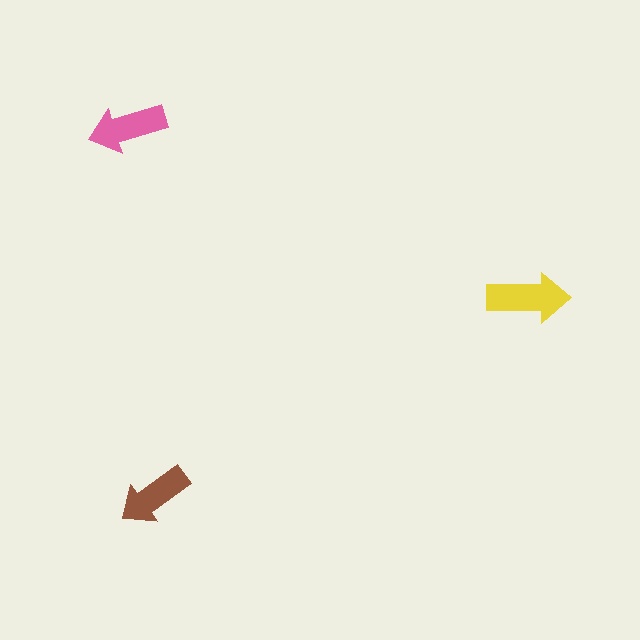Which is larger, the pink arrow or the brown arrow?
The pink one.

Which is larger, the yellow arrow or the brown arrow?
The yellow one.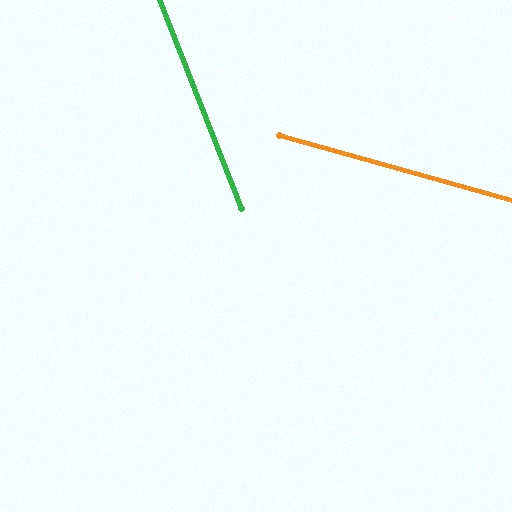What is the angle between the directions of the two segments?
Approximately 53 degrees.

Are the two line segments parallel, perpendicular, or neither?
Neither parallel nor perpendicular — they differ by about 53°.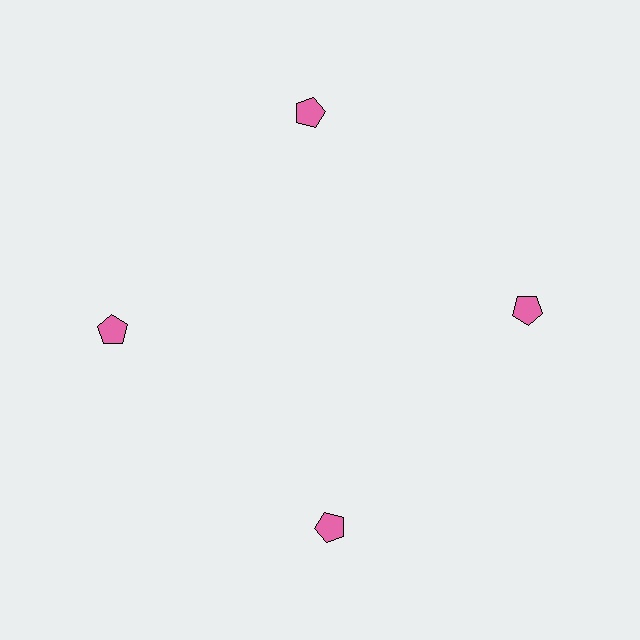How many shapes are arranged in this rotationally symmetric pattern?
There are 4 shapes, arranged in 4 groups of 1.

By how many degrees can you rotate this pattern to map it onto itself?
The pattern maps onto itself every 90 degrees of rotation.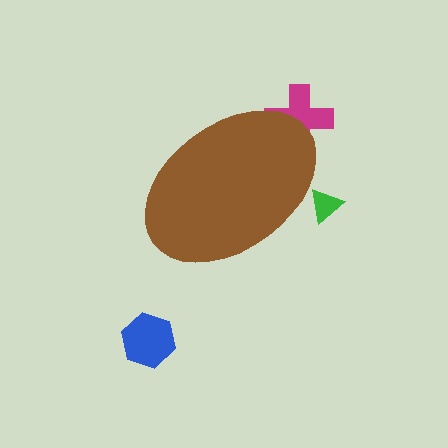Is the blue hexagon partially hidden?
No, the blue hexagon is fully visible.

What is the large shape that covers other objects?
A brown ellipse.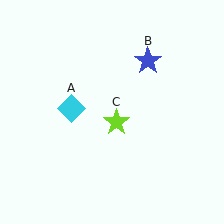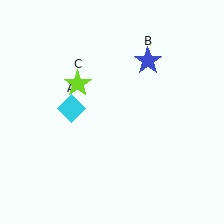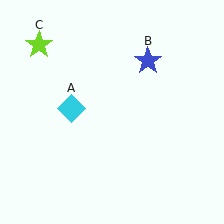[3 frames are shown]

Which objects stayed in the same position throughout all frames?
Cyan diamond (object A) and blue star (object B) remained stationary.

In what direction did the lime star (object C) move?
The lime star (object C) moved up and to the left.